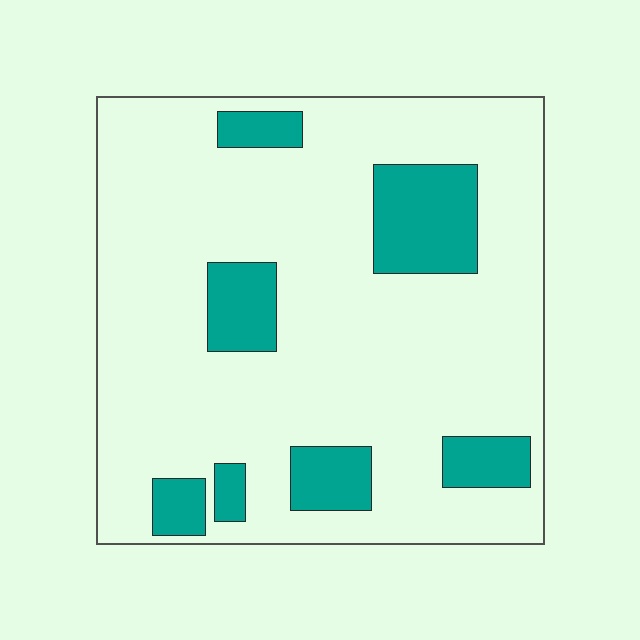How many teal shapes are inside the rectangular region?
7.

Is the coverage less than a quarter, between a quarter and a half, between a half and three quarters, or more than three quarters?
Less than a quarter.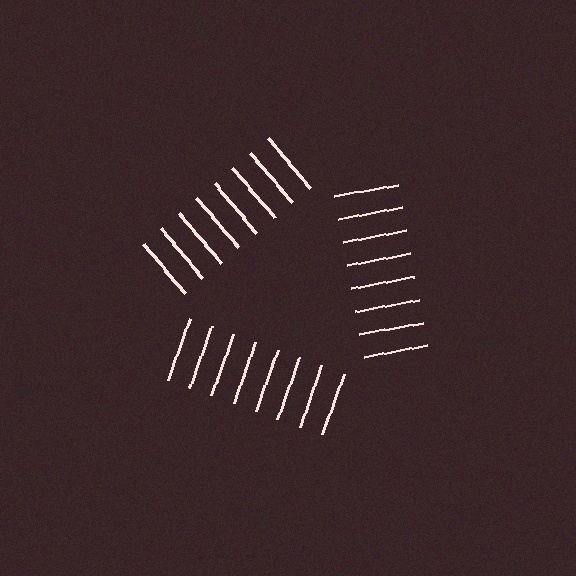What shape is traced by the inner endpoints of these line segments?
An illusory triangle — the line segments terminate on its edges but no continuous stroke is drawn.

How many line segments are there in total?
24 — 8 along each of the 3 edges.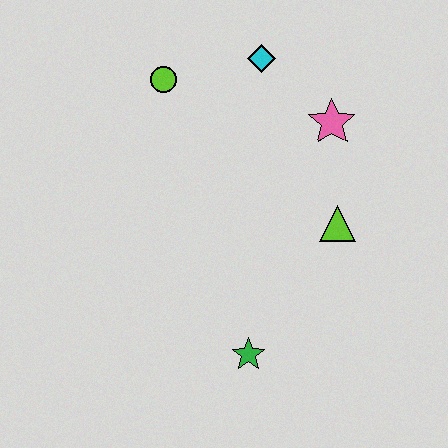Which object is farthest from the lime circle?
The green star is farthest from the lime circle.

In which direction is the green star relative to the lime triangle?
The green star is below the lime triangle.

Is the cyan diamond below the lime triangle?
No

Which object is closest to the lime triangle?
The pink star is closest to the lime triangle.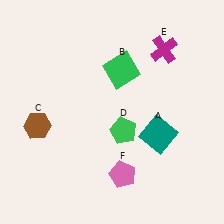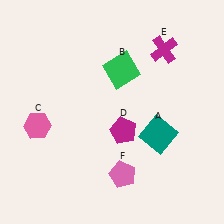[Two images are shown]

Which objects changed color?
C changed from brown to pink. D changed from green to magenta.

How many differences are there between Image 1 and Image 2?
There are 2 differences between the two images.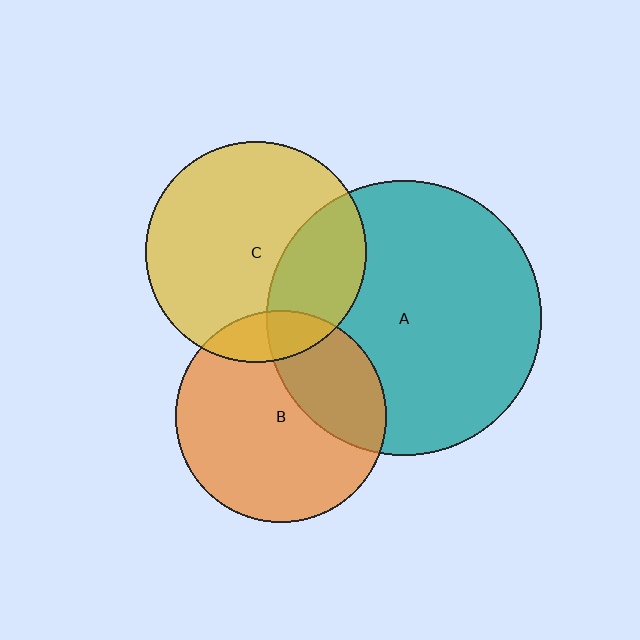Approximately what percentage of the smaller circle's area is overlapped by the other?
Approximately 15%.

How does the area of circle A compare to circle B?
Approximately 1.7 times.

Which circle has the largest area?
Circle A (teal).